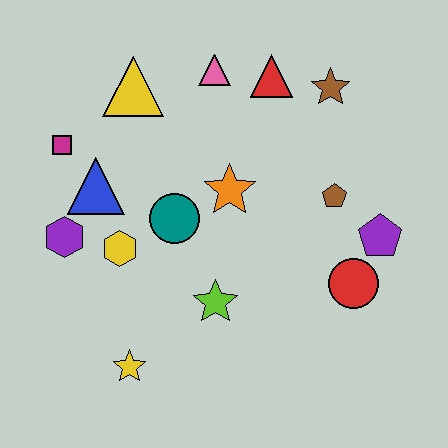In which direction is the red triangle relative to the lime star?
The red triangle is above the lime star.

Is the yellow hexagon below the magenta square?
Yes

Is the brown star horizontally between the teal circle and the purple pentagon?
Yes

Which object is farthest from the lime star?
The brown star is farthest from the lime star.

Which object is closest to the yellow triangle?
The pink triangle is closest to the yellow triangle.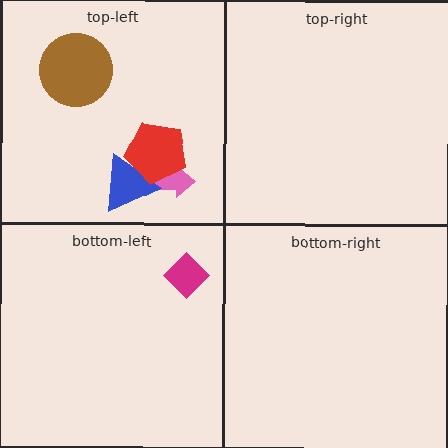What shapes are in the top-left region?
The pink arrow, the blue triangle, the red pentagon, the brown circle.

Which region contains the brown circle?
The top-left region.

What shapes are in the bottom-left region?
The magenta diamond.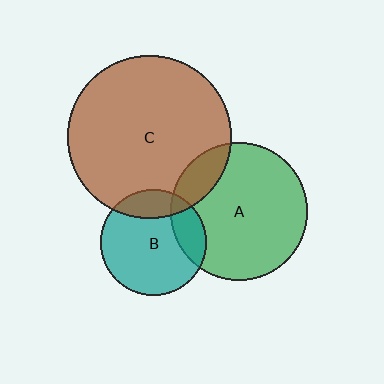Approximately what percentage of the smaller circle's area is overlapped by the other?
Approximately 15%.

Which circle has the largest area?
Circle C (brown).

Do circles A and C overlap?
Yes.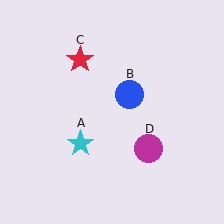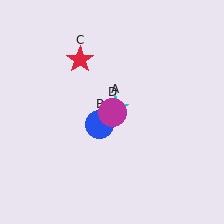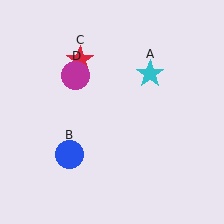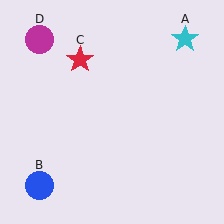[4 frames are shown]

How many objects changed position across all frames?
3 objects changed position: cyan star (object A), blue circle (object B), magenta circle (object D).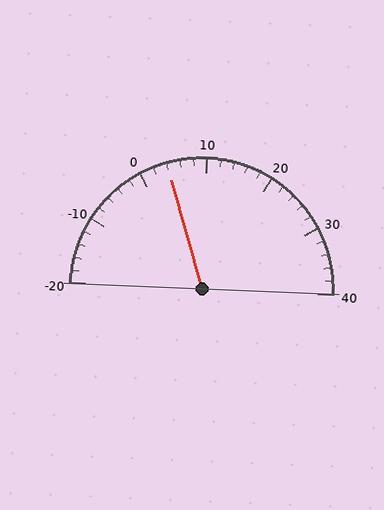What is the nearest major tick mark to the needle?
The nearest major tick mark is 0.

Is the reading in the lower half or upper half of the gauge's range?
The reading is in the lower half of the range (-20 to 40).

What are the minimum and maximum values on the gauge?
The gauge ranges from -20 to 40.